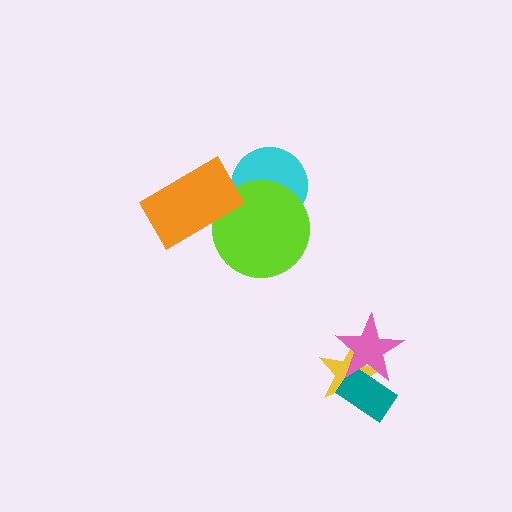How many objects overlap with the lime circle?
2 objects overlap with the lime circle.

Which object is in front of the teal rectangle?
The pink star is in front of the teal rectangle.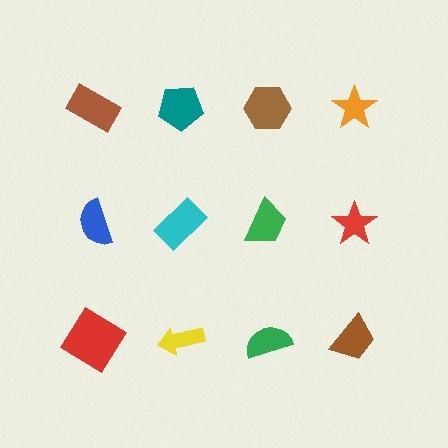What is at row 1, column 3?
A brown hexagon.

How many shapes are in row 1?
4 shapes.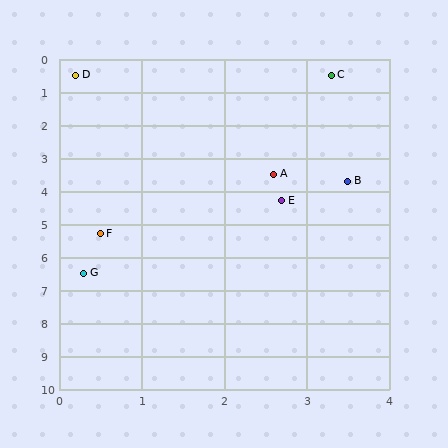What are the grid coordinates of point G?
Point G is at approximately (0.3, 6.5).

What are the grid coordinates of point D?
Point D is at approximately (0.2, 0.5).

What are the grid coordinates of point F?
Point F is at approximately (0.5, 5.3).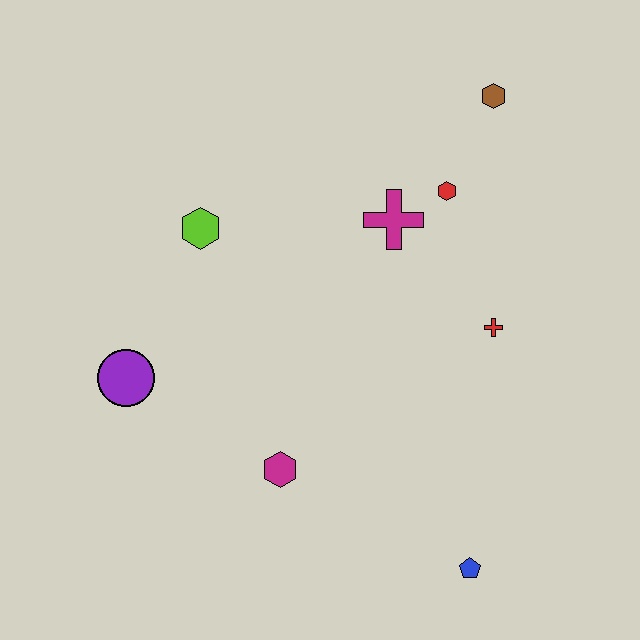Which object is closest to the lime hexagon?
The purple circle is closest to the lime hexagon.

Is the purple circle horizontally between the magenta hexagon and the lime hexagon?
No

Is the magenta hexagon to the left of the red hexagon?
Yes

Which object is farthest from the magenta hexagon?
The brown hexagon is farthest from the magenta hexagon.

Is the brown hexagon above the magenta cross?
Yes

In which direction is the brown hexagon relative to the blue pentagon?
The brown hexagon is above the blue pentagon.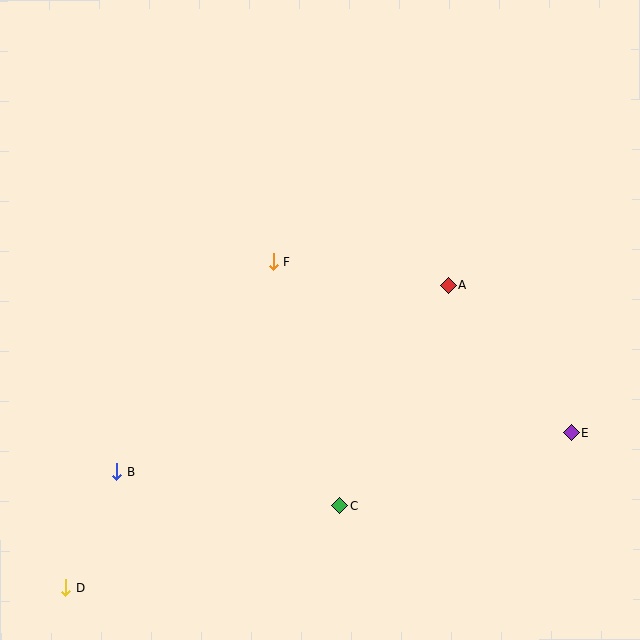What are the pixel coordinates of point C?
Point C is at (340, 506).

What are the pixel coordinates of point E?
Point E is at (572, 433).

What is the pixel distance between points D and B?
The distance between D and B is 126 pixels.